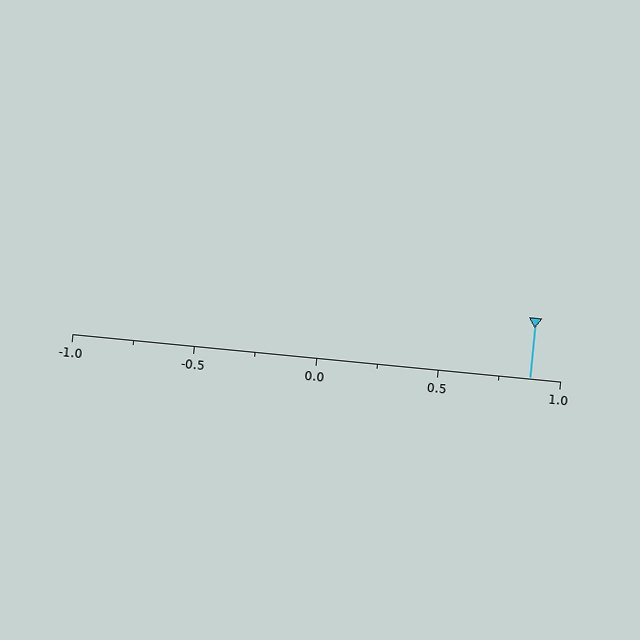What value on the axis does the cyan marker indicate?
The marker indicates approximately 0.88.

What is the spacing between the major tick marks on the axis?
The major ticks are spaced 0.5 apart.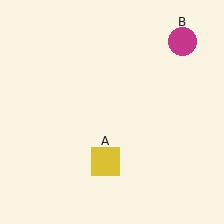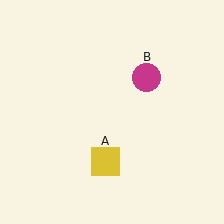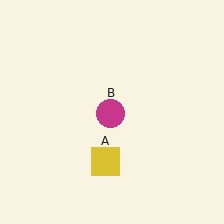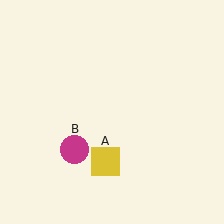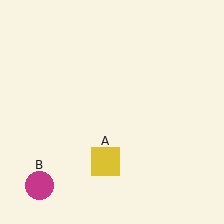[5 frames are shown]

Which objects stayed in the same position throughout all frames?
Yellow square (object A) remained stationary.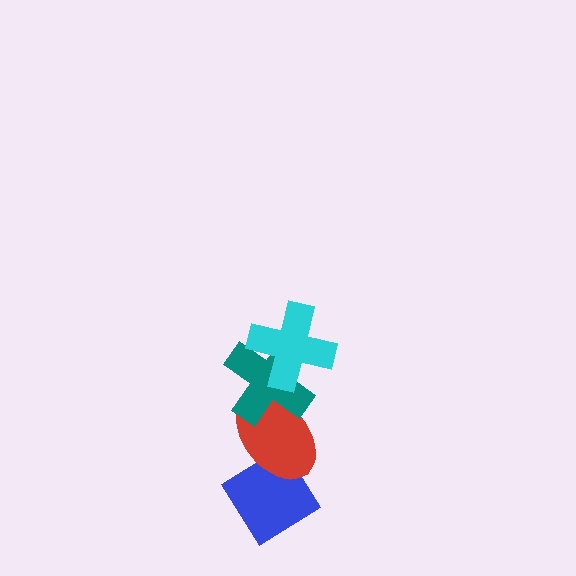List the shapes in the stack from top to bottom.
From top to bottom: the cyan cross, the teal cross, the red ellipse, the blue diamond.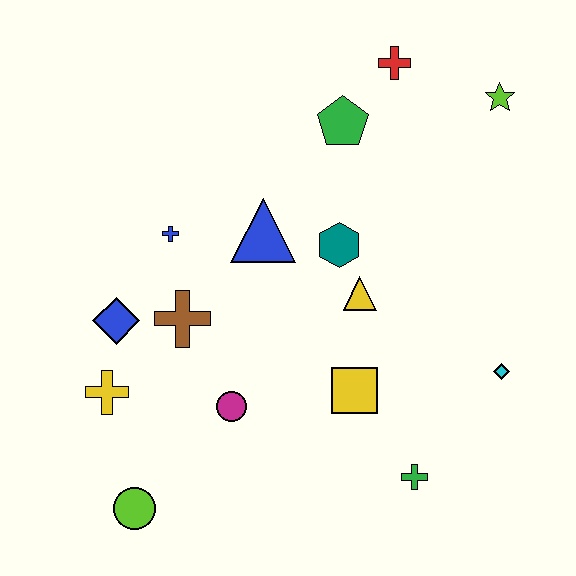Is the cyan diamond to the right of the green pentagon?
Yes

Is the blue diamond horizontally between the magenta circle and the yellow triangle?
No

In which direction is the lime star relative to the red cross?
The lime star is to the right of the red cross.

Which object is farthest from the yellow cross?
The lime star is farthest from the yellow cross.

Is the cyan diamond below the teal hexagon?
Yes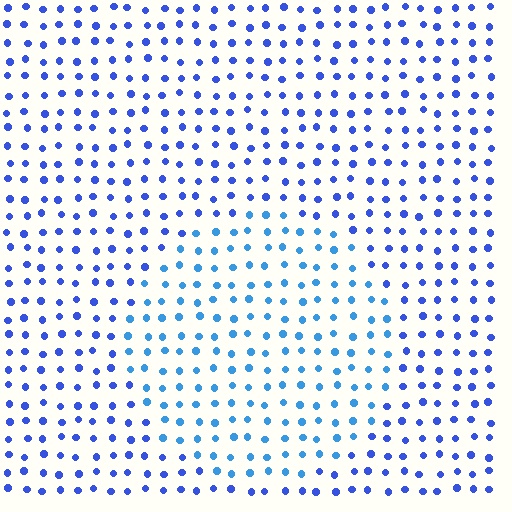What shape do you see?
I see a circle.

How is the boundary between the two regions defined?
The boundary is defined purely by a slight shift in hue (about 25 degrees). Spacing, size, and orientation are identical on both sides.